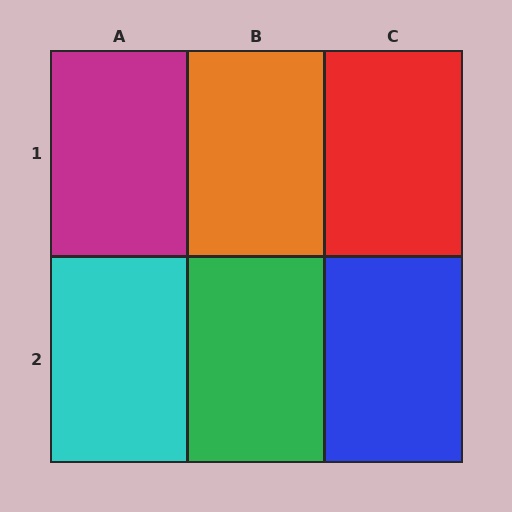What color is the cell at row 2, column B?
Green.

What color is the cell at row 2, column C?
Blue.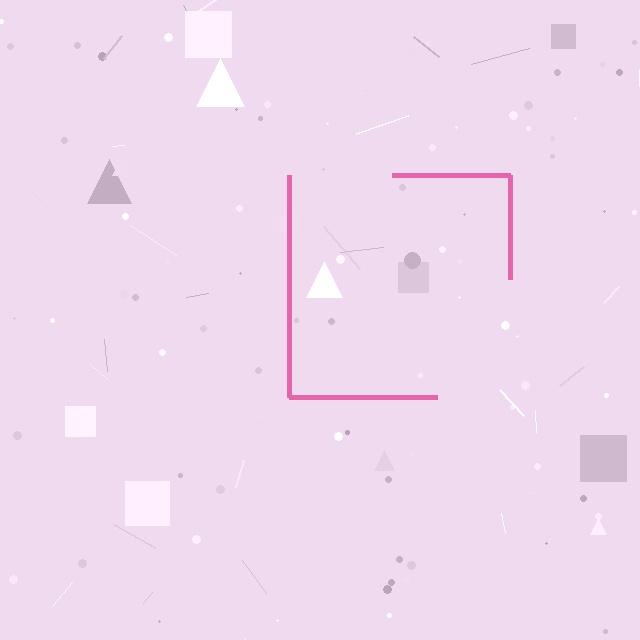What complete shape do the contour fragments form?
The contour fragments form a square.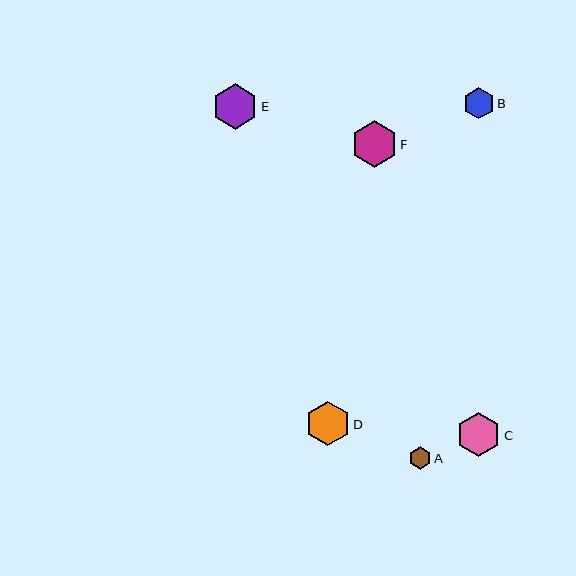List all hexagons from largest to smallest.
From largest to smallest: F, E, C, D, B, A.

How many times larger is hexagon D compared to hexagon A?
Hexagon D is approximately 2.0 times the size of hexagon A.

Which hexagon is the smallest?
Hexagon A is the smallest with a size of approximately 23 pixels.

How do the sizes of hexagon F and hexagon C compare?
Hexagon F and hexagon C are approximately the same size.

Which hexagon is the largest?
Hexagon F is the largest with a size of approximately 46 pixels.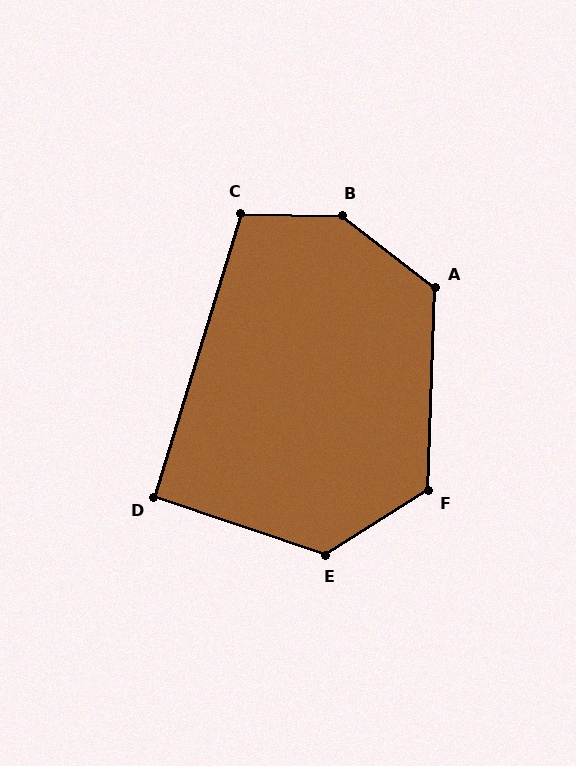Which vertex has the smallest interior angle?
D, at approximately 92 degrees.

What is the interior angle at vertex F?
Approximately 125 degrees (obtuse).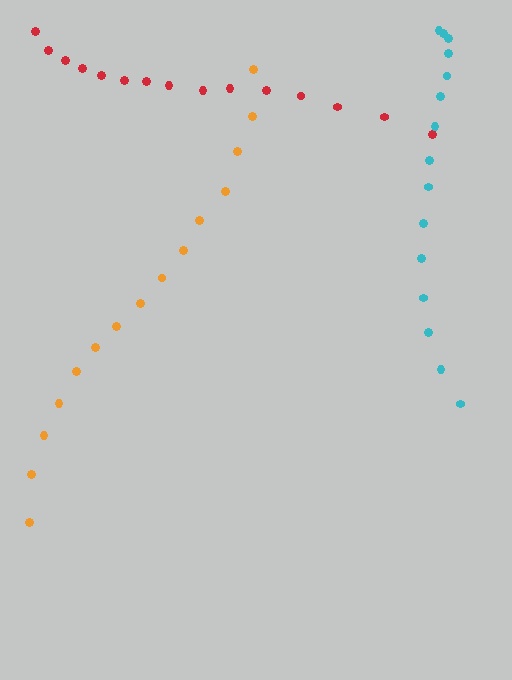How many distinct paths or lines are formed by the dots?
There are 3 distinct paths.